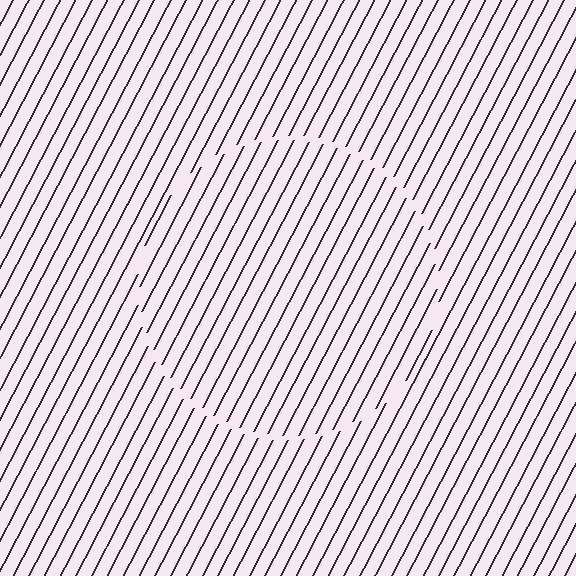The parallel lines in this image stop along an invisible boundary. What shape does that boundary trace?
An illusory circle. The interior of the shape contains the same grating, shifted by half a period — the contour is defined by the phase discontinuity where line-ends from the inner and outer gratings abut.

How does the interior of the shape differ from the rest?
The interior of the shape contains the same grating, shifted by half a period — the contour is defined by the phase discontinuity where line-ends from the inner and outer gratings abut.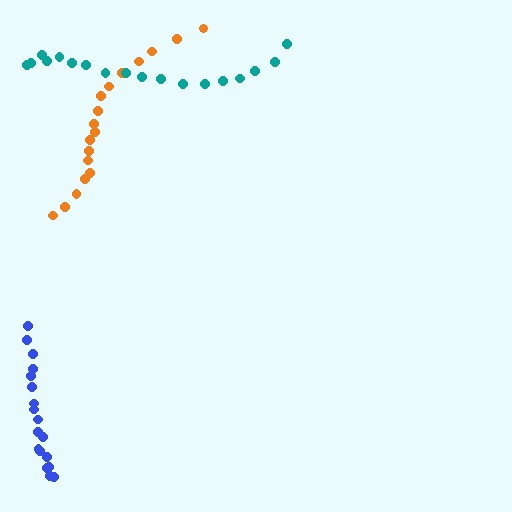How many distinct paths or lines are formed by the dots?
There are 3 distinct paths.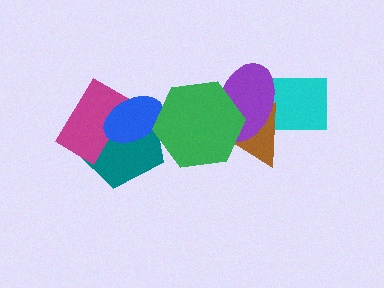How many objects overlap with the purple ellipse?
3 objects overlap with the purple ellipse.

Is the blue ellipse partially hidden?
Yes, it is partially covered by another shape.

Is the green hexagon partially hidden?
No, no other shape covers it.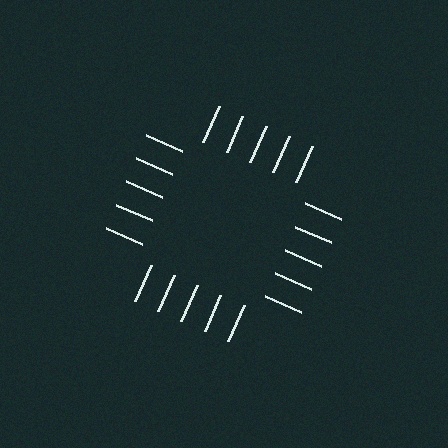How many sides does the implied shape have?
4 sides — the line-ends trace a square.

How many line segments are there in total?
20 — 5 along each of the 4 edges.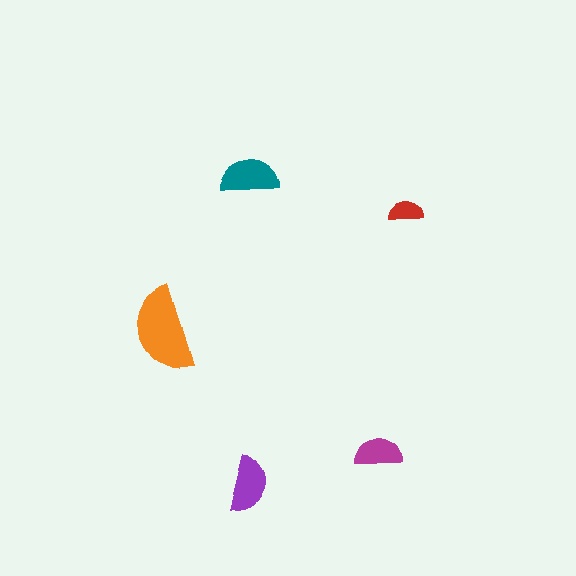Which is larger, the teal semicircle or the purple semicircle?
The teal one.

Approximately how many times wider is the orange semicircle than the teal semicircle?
About 1.5 times wider.